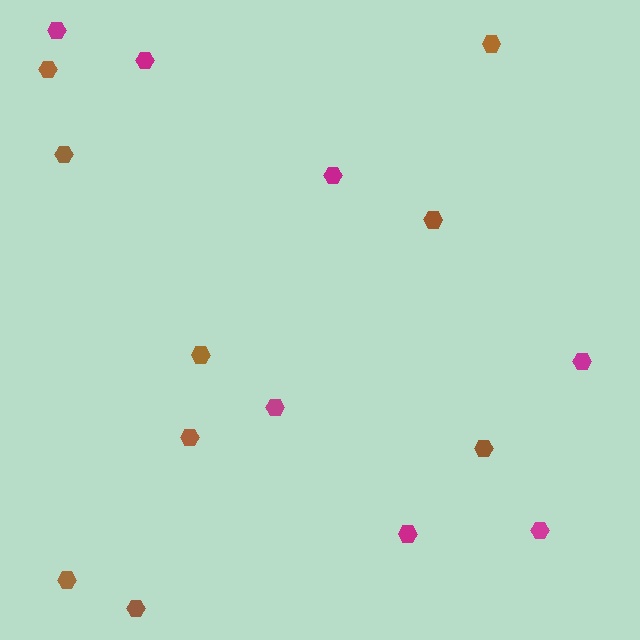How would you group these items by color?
There are 2 groups: one group of brown hexagons (9) and one group of magenta hexagons (7).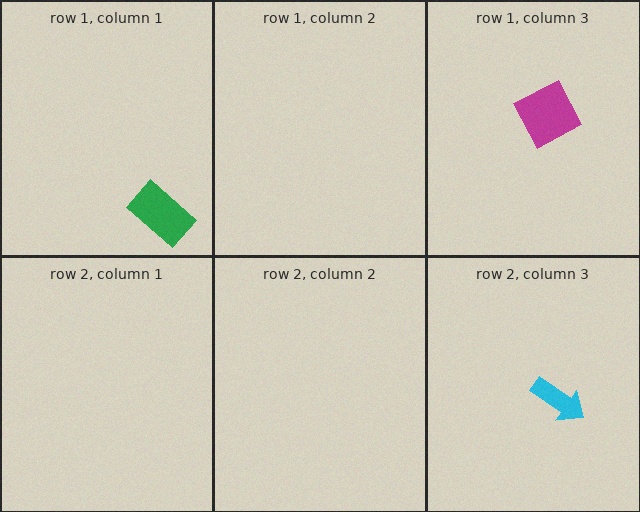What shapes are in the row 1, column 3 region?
The magenta diamond.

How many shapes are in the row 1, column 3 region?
1.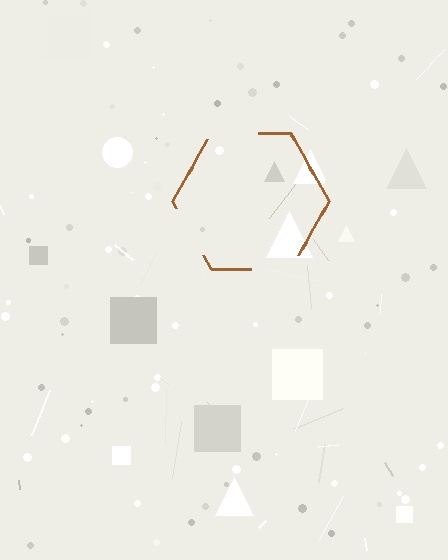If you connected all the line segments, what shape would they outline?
They would outline a hexagon.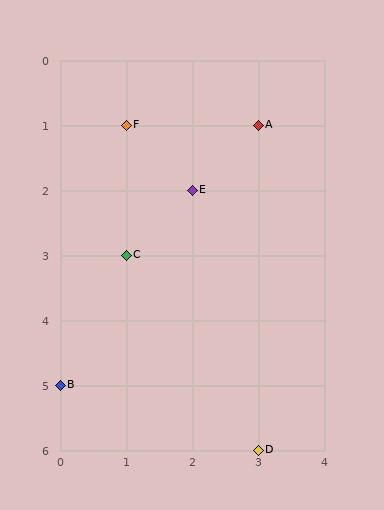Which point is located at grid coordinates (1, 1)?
Point F is at (1, 1).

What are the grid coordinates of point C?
Point C is at grid coordinates (1, 3).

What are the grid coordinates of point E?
Point E is at grid coordinates (2, 2).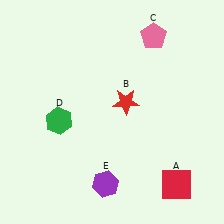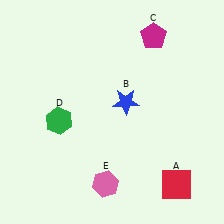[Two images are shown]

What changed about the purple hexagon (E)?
In Image 1, E is purple. In Image 2, it changed to pink.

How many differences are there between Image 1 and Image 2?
There are 3 differences between the two images.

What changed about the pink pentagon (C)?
In Image 1, C is pink. In Image 2, it changed to magenta.